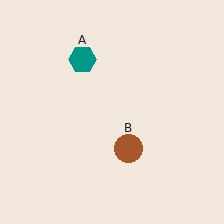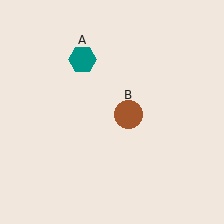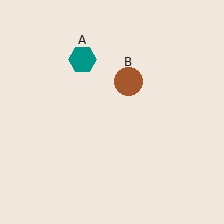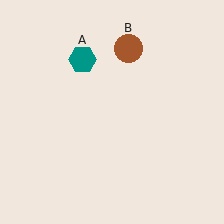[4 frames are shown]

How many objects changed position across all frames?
1 object changed position: brown circle (object B).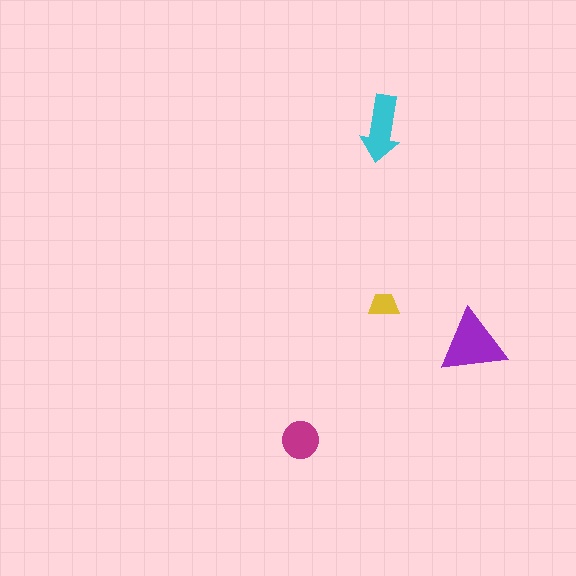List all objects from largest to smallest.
The purple triangle, the cyan arrow, the magenta circle, the yellow trapezoid.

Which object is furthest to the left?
The magenta circle is leftmost.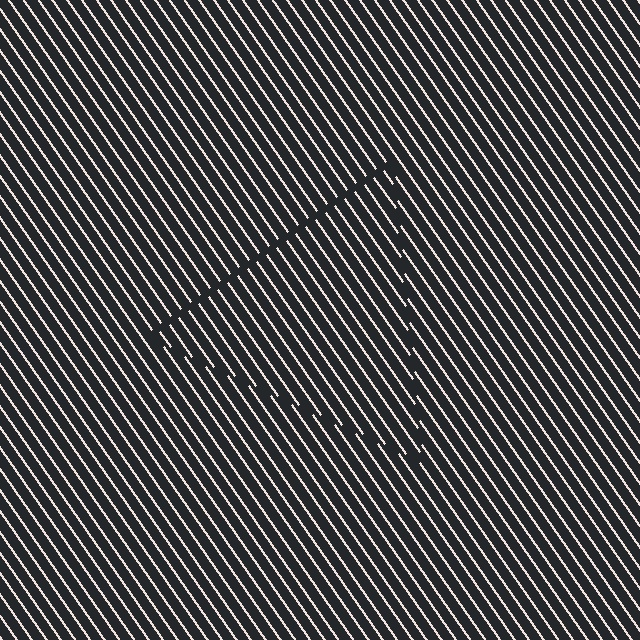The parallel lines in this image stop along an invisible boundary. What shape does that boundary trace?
An illusory triangle. The interior of the shape contains the same grating, shifted by half a period — the contour is defined by the phase discontinuity where line-ends from the inner and outer gratings abut.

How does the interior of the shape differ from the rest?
The interior of the shape contains the same grating, shifted by half a period — the contour is defined by the phase discontinuity where line-ends from the inner and outer gratings abut.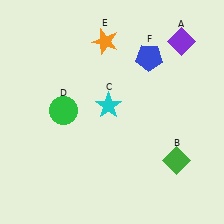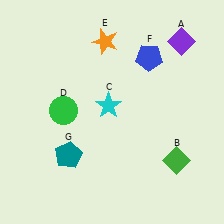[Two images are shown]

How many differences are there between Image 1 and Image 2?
There is 1 difference between the two images.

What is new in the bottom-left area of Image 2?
A teal pentagon (G) was added in the bottom-left area of Image 2.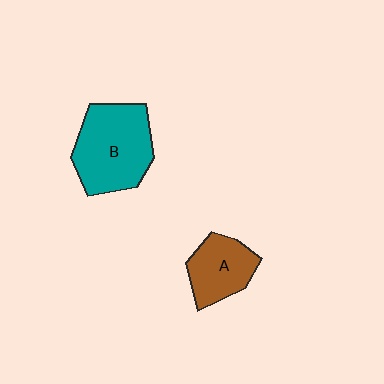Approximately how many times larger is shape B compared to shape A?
Approximately 1.6 times.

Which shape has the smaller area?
Shape A (brown).